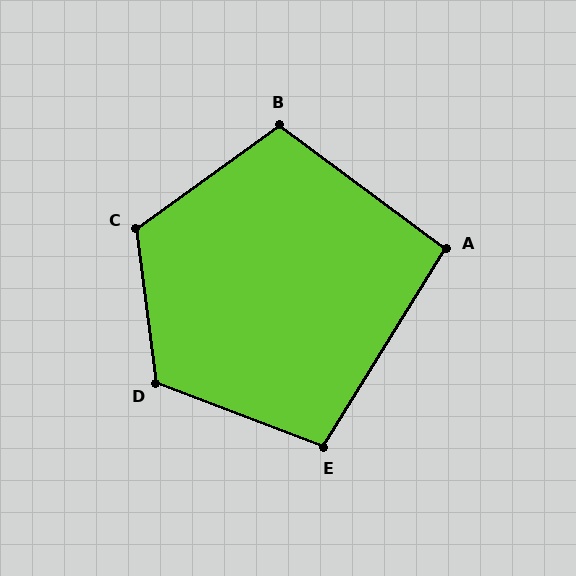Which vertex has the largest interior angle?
C, at approximately 119 degrees.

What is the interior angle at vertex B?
Approximately 108 degrees (obtuse).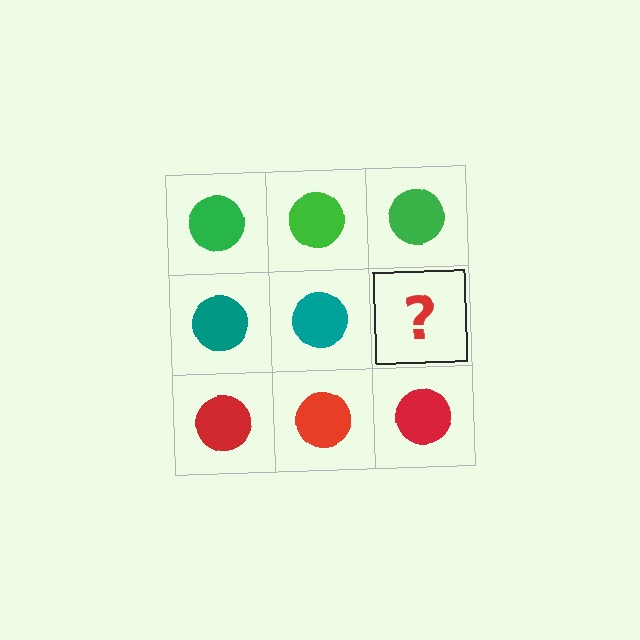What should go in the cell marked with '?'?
The missing cell should contain a teal circle.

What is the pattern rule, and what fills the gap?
The rule is that each row has a consistent color. The gap should be filled with a teal circle.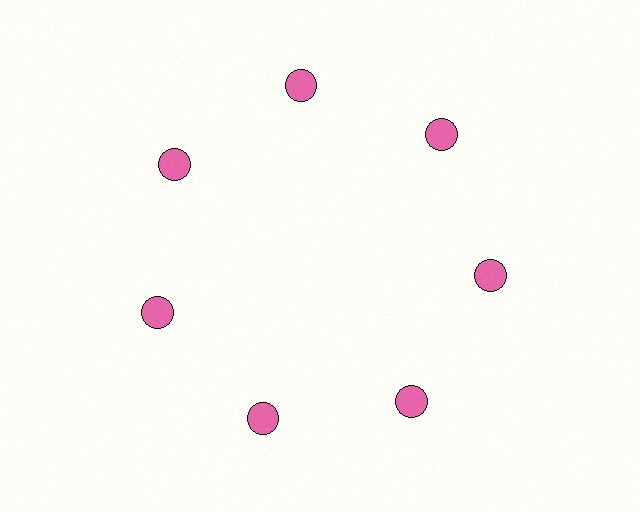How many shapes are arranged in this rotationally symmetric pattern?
There are 7 shapes, arranged in 7 groups of 1.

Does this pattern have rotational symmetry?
Yes, this pattern has 7-fold rotational symmetry. It looks the same after rotating 51 degrees around the center.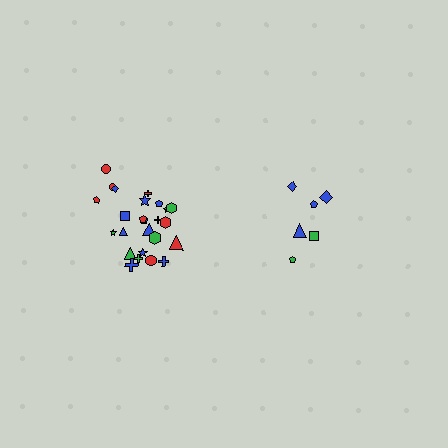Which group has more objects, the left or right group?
The left group.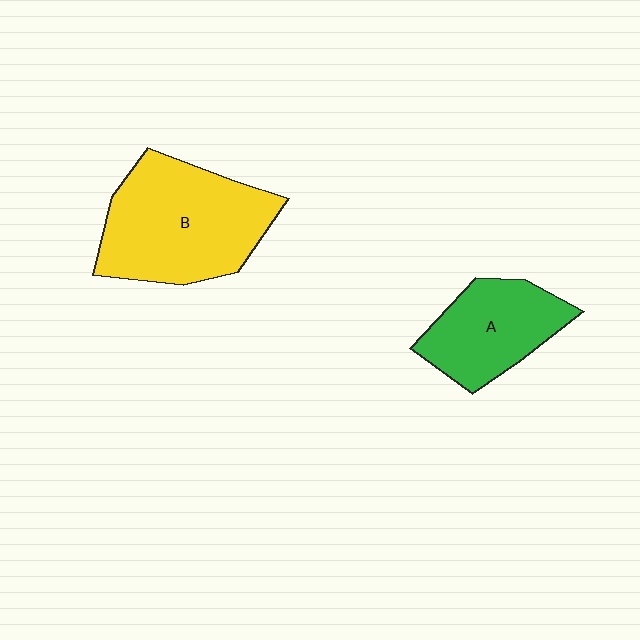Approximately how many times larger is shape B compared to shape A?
Approximately 1.6 times.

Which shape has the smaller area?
Shape A (green).